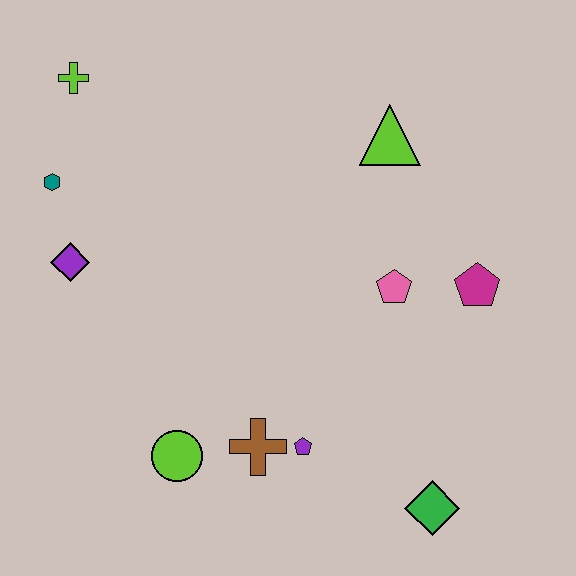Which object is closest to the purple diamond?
The teal hexagon is closest to the purple diamond.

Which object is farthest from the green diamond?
The lime cross is farthest from the green diamond.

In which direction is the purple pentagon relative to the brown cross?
The purple pentagon is to the right of the brown cross.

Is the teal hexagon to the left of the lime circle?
Yes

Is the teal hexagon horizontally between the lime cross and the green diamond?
No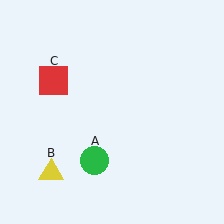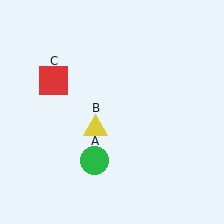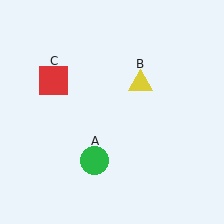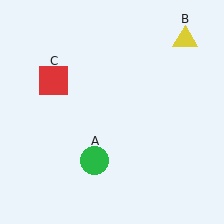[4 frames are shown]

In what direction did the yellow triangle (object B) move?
The yellow triangle (object B) moved up and to the right.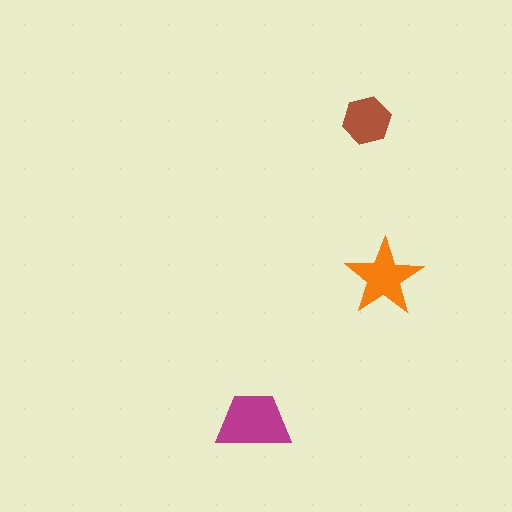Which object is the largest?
The magenta trapezoid.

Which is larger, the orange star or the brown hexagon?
The orange star.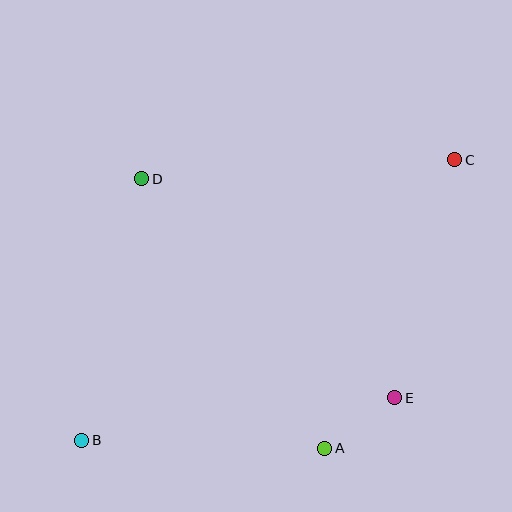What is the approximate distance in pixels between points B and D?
The distance between B and D is approximately 269 pixels.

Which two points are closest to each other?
Points A and E are closest to each other.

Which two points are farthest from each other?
Points B and C are farthest from each other.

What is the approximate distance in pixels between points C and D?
The distance between C and D is approximately 314 pixels.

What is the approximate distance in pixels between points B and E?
The distance between B and E is approximately 316 pixels.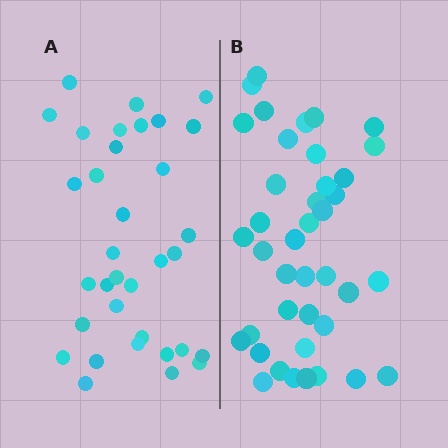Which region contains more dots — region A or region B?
Region B (the right region) has more dots.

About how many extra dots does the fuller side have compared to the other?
Region B has about 6 more dots than region A.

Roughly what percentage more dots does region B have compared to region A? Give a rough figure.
About 20% more.